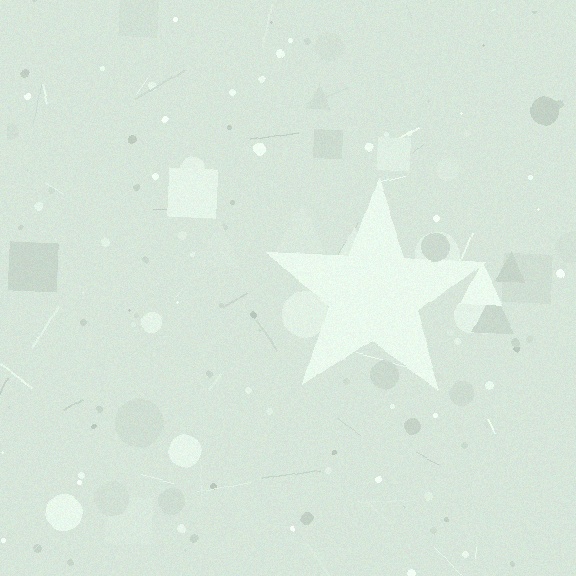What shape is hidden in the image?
A star is hidden in the image.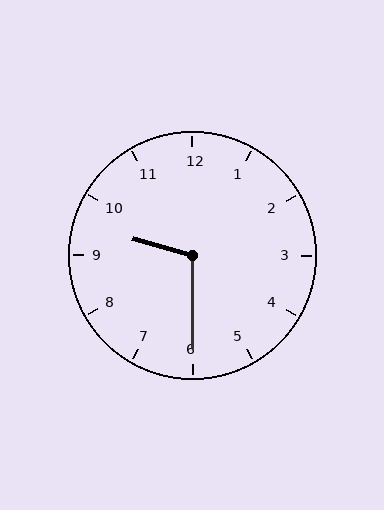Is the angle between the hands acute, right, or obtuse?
It is obtuse.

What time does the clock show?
9:30.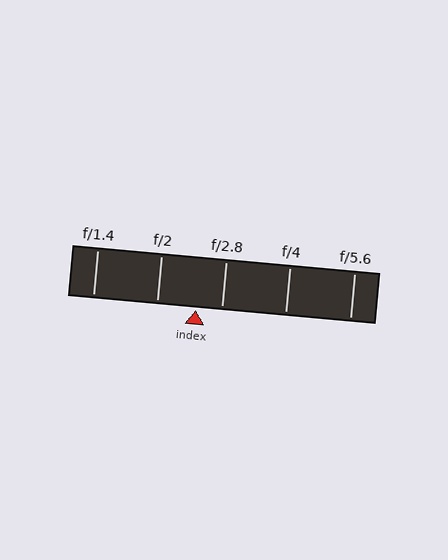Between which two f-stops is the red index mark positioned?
The index mark is between f/2 and f/2.8.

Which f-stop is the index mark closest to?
The index mark is closest to f/2.8.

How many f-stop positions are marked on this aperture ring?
There are 5 f-stop positions marked.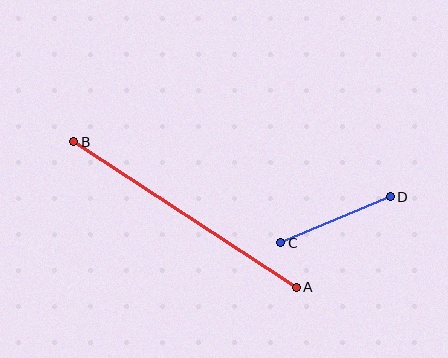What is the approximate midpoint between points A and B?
The midpoint is at approximately (185, 214) pixels.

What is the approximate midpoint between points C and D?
The midpoint is at approximately (335, 220) pixels.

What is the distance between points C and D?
The distance is approximately 119 pixels.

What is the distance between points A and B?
The distance is approximately 266 pixels.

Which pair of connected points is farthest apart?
Points A and B are farthest apart.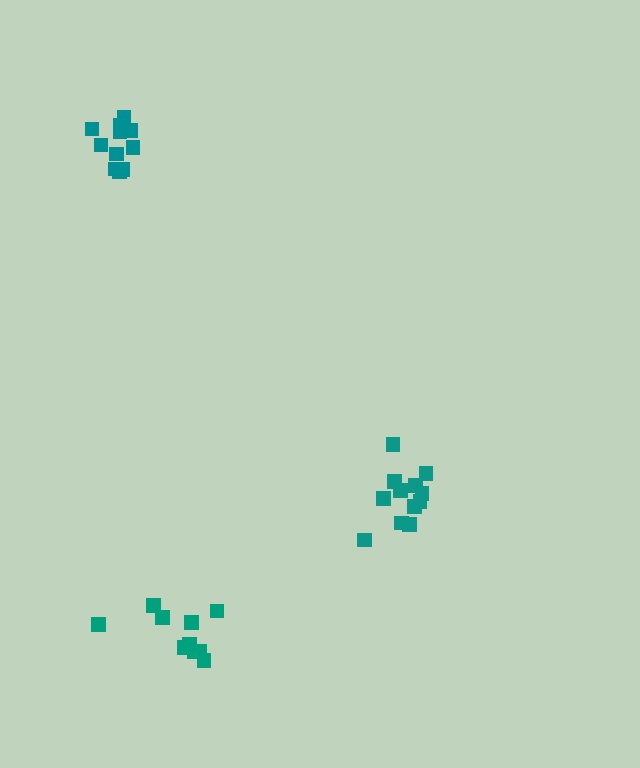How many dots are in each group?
Group 1: 12 dots, Group 2: 11 dots, Group 3: 10 dots (33 total).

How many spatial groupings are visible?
There are 3 spatial groupings.